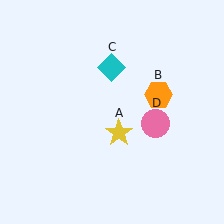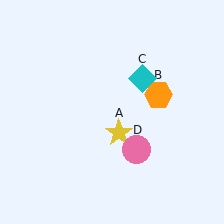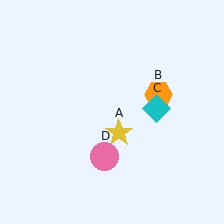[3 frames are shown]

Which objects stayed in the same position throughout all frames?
Yellow star (object A) and orange hexagon (object B) remained stationary.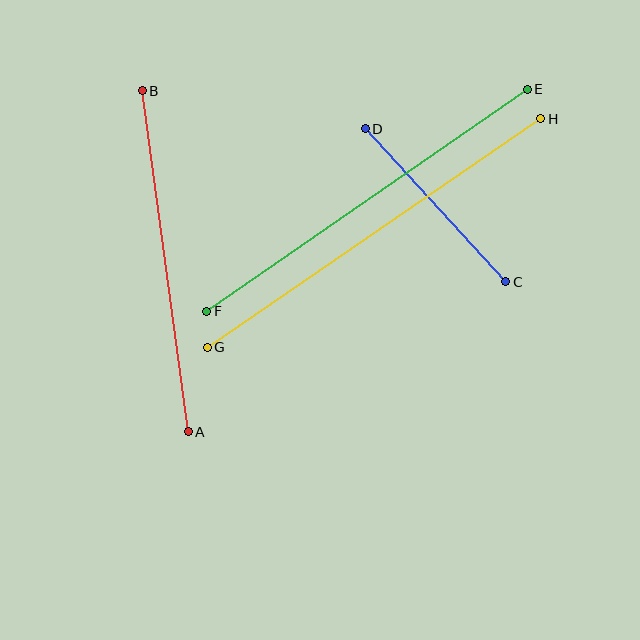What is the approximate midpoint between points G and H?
The midpoint is at approximately (374, 233) pixels.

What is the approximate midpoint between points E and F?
The midpoint is at approximately (367, 200) pixels.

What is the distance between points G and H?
The distance is approximately 405 pixels.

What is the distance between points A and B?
The distance is approximately 344 pixels.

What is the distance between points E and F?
The distance is approximately 390 pixels.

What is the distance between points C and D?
The distance is approximately 208 pixels.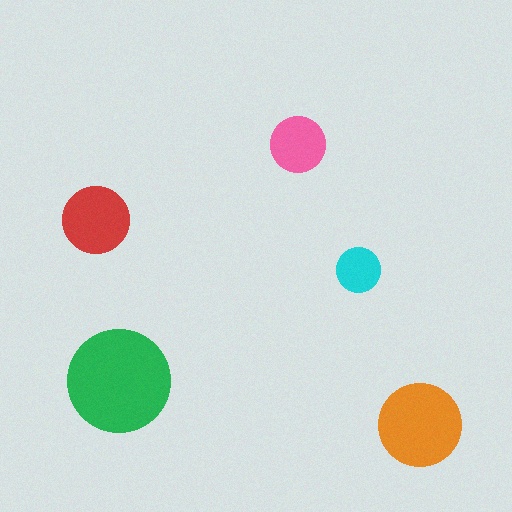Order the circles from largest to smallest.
the green one, the orange one, the red one, the pink one, the cyan one.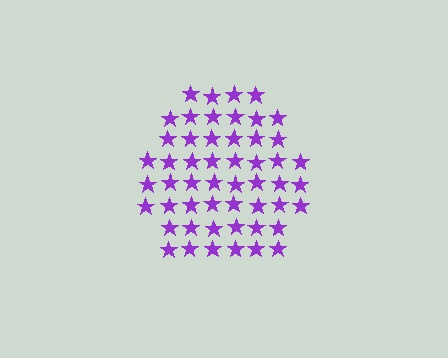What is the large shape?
The large shape is a hexagon.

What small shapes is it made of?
It is made of small stars.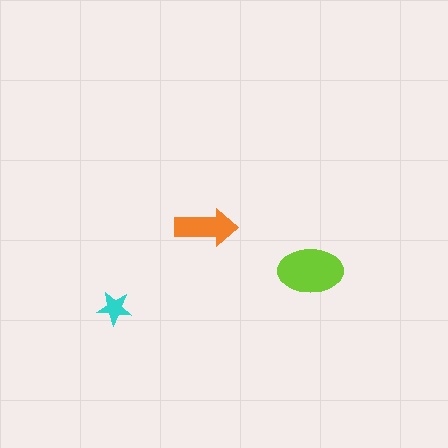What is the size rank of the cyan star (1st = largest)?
3rd.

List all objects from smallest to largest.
The cyan star, the orange arrow, the lime ellipse.